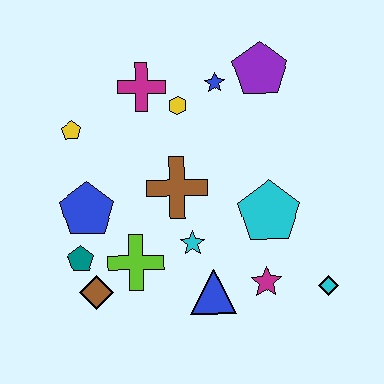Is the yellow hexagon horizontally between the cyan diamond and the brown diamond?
Yes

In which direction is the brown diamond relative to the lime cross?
The brown diamond is to the left of the lime cross.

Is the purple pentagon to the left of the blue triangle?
No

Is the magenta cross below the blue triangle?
No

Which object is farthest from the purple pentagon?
The brown diamond is farthest from the purple pentagon.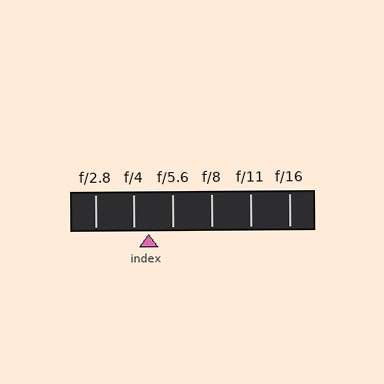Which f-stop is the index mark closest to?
The index mark is closest to f/4.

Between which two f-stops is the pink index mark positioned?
The index mark is between f/4 and f/5.6.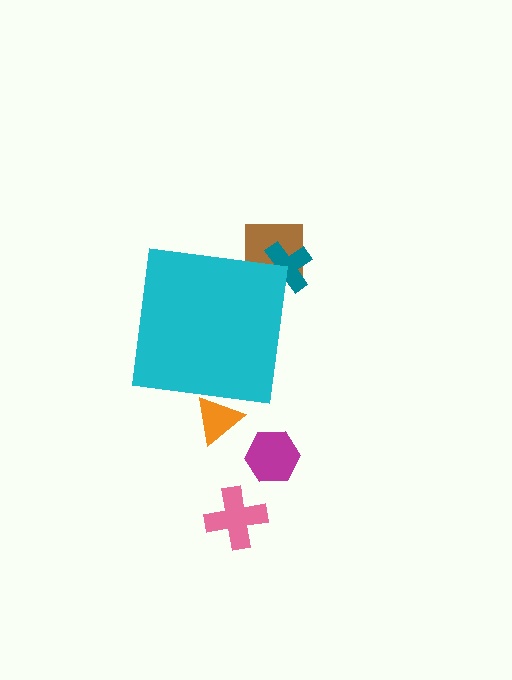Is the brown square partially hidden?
Yes, the brown square is partially hidden behind the cyan square.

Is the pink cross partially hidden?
No, the pink cross is fully visible.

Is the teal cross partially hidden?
Yes, the teal cross is partially hidden behind the cyan square.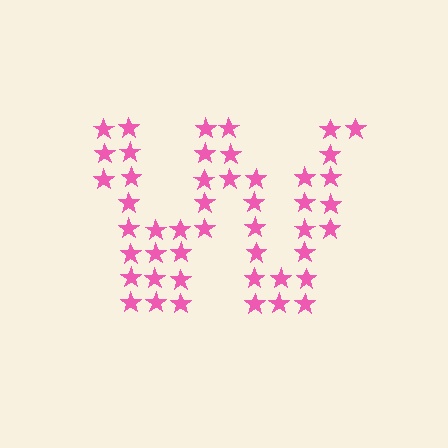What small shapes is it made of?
It is made of small stars.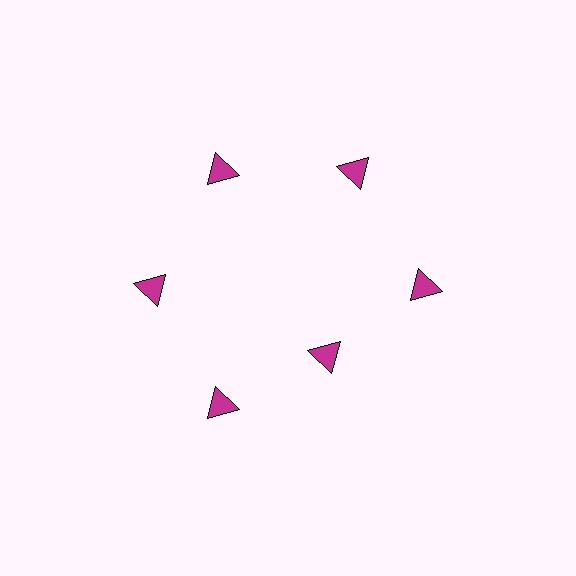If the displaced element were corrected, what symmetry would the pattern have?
It would have 6-fold rotational symmetry — the pattern would map onto itself every 60 degrees.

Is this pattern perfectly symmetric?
No. The 6 magenta triangles are arranged in a ring, but one element near the 5 o'clock position is pulled inward toward the center, breaking the 6-fold rotational symmetry.